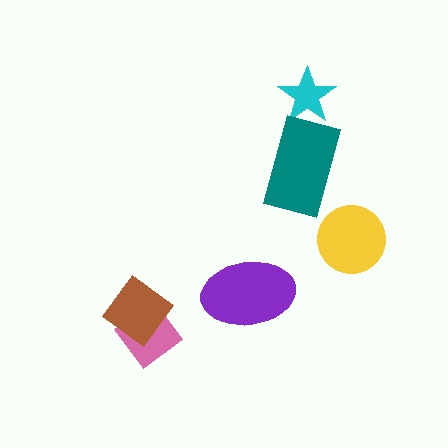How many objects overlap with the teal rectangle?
0 objects overlap with the teal rectangle.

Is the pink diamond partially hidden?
Yes, it is partially covered by another shape.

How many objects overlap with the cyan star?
0 objects overlap with the cyan star.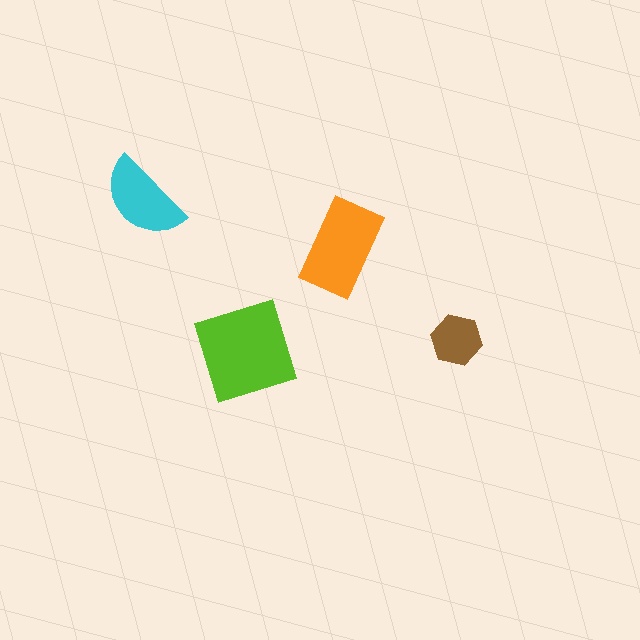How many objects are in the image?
There are 4 objects in the image.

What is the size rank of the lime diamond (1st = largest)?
1st.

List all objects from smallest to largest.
The brown hexagon, the cyan semicircle, the orange rectangle, the lime diamond.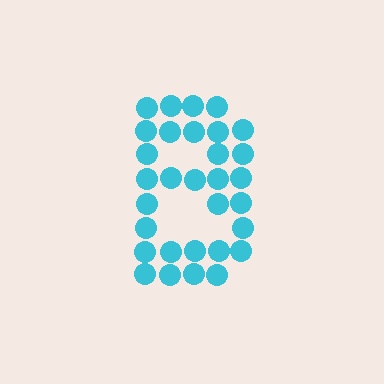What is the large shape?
The large shape is the letter B.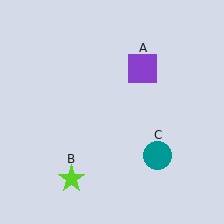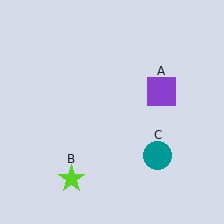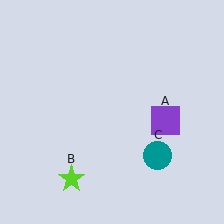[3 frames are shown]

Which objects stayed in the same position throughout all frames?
Lime star (object B) and teal circle (object C) remained stationary.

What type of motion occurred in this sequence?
The purple square (object A) rotated clockwise around the center of the scene.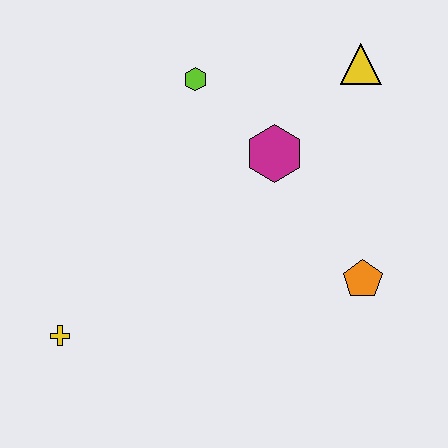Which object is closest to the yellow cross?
The magenta hexagon is closest to the yellow cross.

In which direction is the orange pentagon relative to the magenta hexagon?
The orange pentagon is below the magenta hexagon.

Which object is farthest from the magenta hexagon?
The yellow cross is farthest from the magenta hexagon.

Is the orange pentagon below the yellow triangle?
Yes